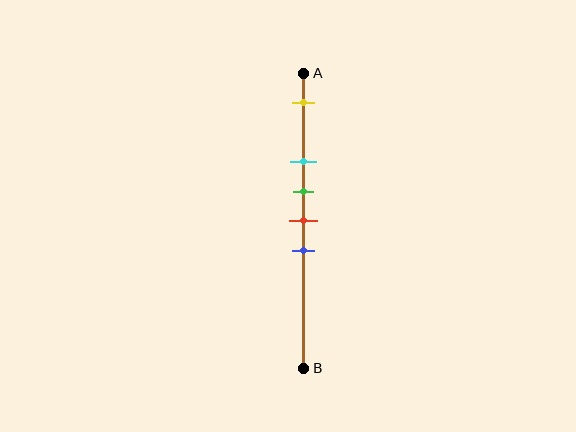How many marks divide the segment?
There are 5 marks dividing the segment.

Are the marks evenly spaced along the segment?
No, the marks are not evenly spaced.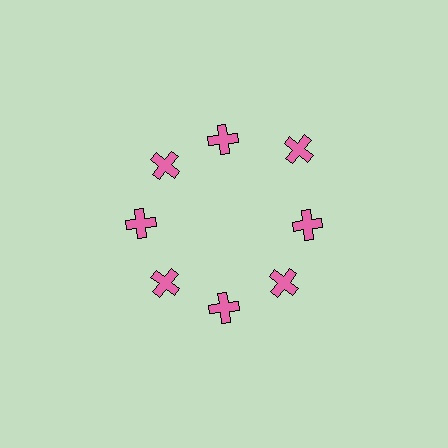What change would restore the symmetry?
The symmetry would be restored by moving it inward, back onto the ring so that all 8 crosses sit at equal angles and equal distance from the center.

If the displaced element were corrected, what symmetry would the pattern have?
It would have 8-fold rotational symmetry — the pattern would map onto itself every 45 degrees.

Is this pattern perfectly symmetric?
No. The 8 pink crosses are arranged in a ring, but one element near the 2 o'clock position is pushed outward from the center, breaking the 8-fold rotational symmetry.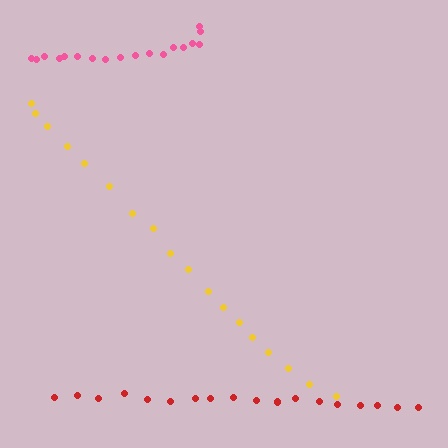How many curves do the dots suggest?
There are 3 distinct paths.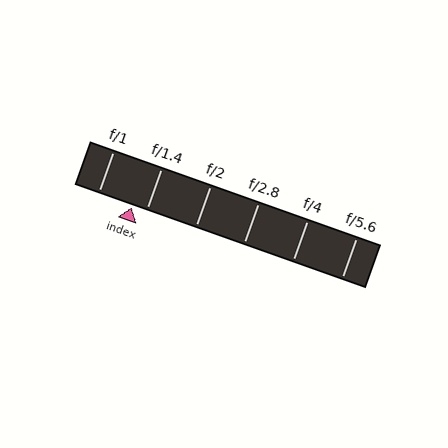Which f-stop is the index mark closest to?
The index mark is closest to f/1.4.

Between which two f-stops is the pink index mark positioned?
The index mark is between f/1 and f/1.4.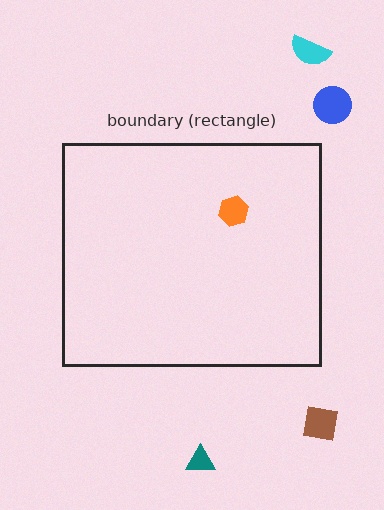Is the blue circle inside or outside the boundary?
Outside.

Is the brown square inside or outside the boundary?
Outside.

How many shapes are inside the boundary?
1 inside, 4 outside.